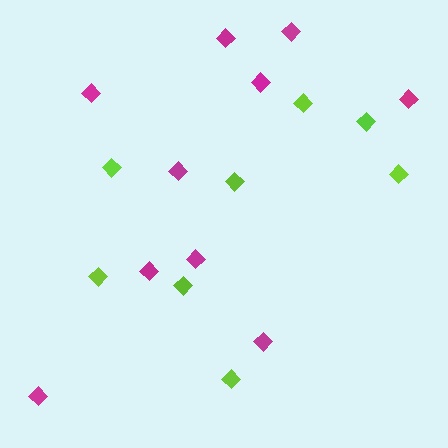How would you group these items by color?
There are 2 groups: one group of lime diamonds (8) and one group of magenta diamonds (10).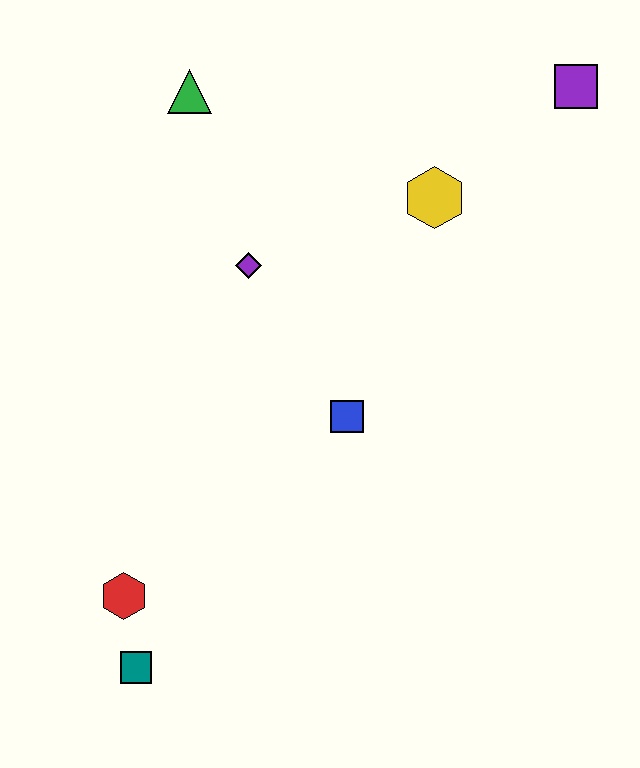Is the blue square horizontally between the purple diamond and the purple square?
Yes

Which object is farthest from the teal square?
The purple square is farthest from the teal square.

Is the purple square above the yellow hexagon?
Yes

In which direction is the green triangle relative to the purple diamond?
The green triangle is above the purple diamond.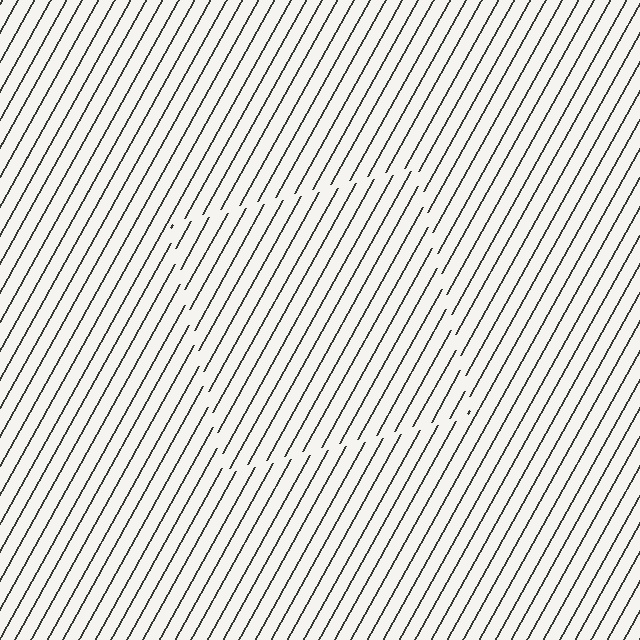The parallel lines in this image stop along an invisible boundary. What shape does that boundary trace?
An illusory square. The interior of the shape contains the same grating, shifted by half a period — the contour is defined by the phase discontinuity where line-ends from the inner and outer gratings abut.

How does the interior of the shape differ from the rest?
The interior of the shape contains the same grating, shifted by half a period — the contour is defined by the phase discontinuity where line-ends from the inner and outer gratings abut.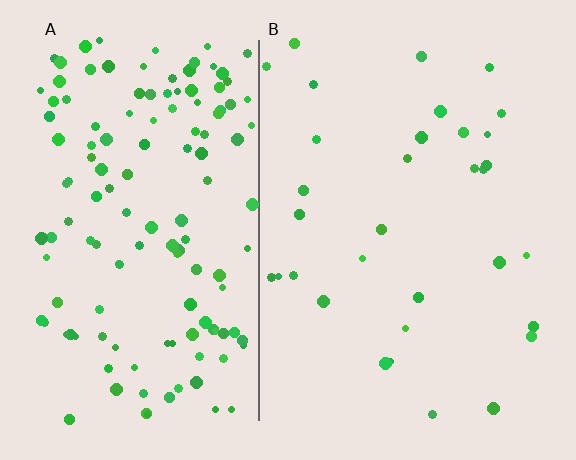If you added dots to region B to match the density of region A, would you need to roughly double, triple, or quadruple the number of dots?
Approximately quadruple.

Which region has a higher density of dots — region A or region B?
A (the left).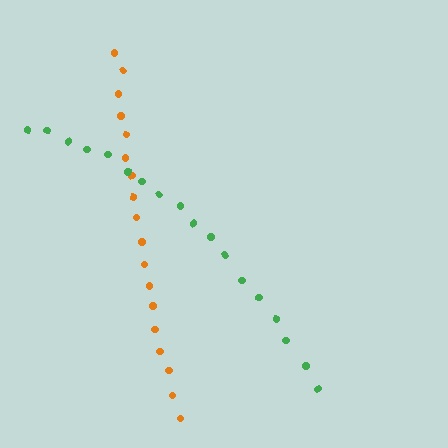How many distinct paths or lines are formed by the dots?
There are 2 distinct paths.